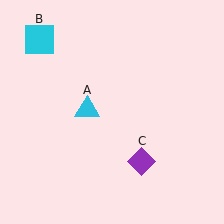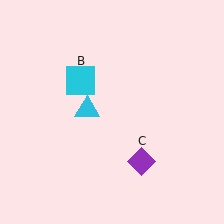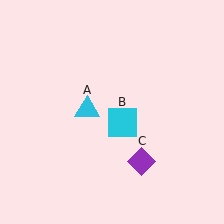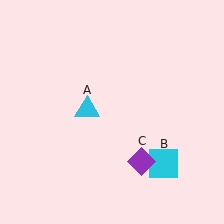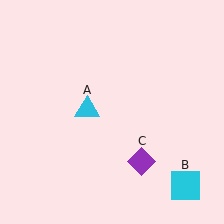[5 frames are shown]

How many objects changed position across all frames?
1 object changed position: cyan square (object B).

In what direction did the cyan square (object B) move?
The cyan square (object B) moved down and to the right.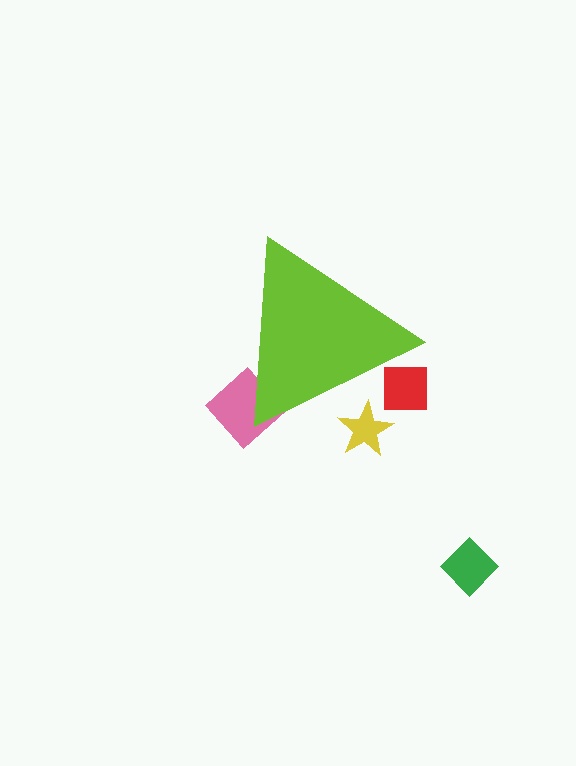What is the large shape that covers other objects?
A lime triangle.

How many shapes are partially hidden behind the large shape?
3 shapes are partially hidden.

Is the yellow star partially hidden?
Yes, the yellow star is partially hidden behind the lime triangle.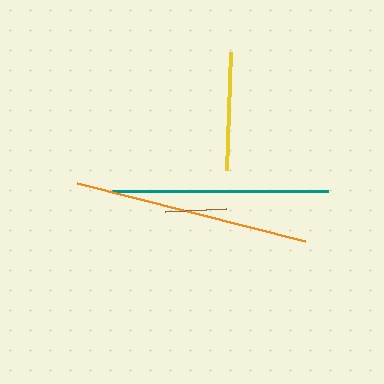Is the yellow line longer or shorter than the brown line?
The yellow line is longer than the brown line.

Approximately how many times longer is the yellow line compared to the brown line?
The yellow line is approximately 1.9 times the length of the brown line.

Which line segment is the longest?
The orange line is the longest at approximately 235 pixels.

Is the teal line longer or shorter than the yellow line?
The teal line is longer than the yellow line.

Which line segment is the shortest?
The brown line is the shortest at approximately 61 pixels.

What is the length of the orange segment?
The orange segment is approximately 235 pixels long.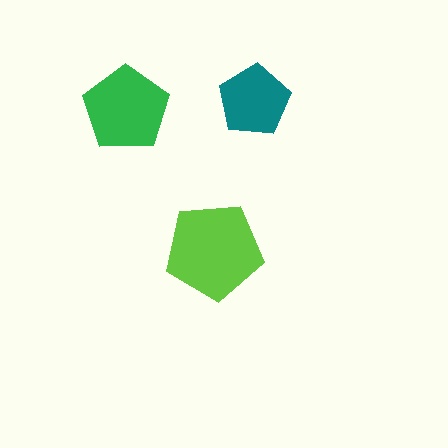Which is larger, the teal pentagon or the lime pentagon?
The lime one.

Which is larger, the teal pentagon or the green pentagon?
The green one.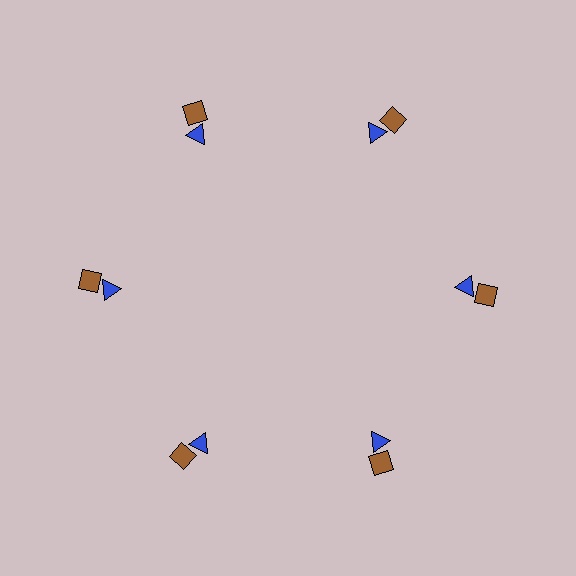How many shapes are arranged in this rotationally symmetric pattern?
There are 12 shapes, arranged in 6 groups of 2.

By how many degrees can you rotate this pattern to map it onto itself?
The pattern maps onto itself every 60 degrees of rotation.